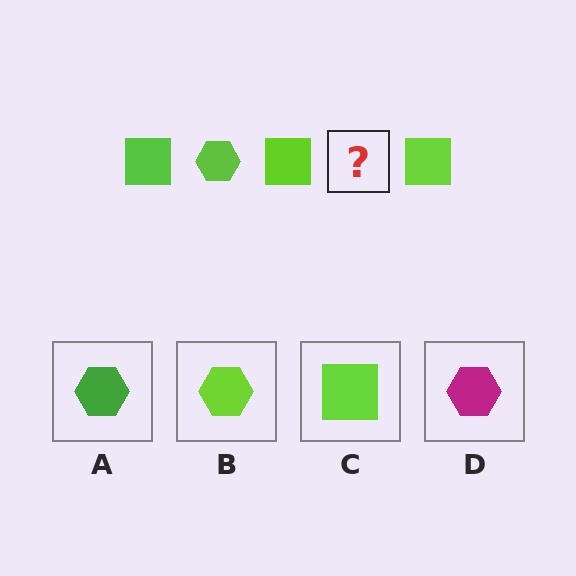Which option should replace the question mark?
Option B.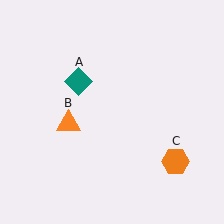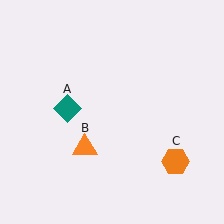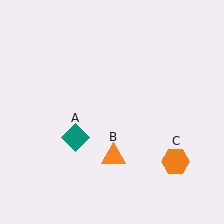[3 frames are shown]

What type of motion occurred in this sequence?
The teal diamond (object A), orange triangle (object B) rotated counterclockwise around the center of the scene.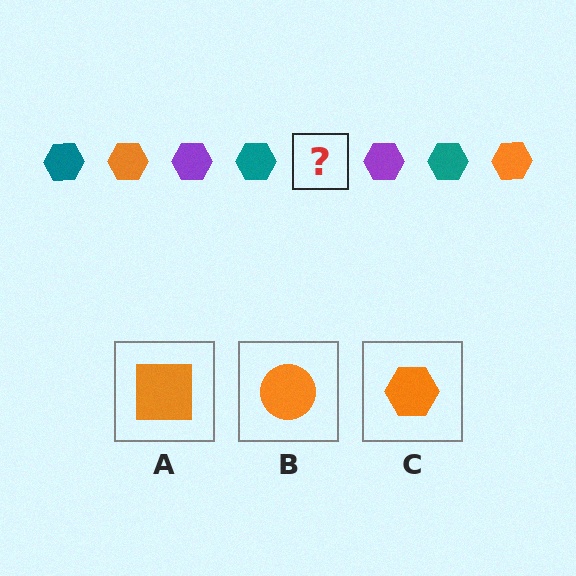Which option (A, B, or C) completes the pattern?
C.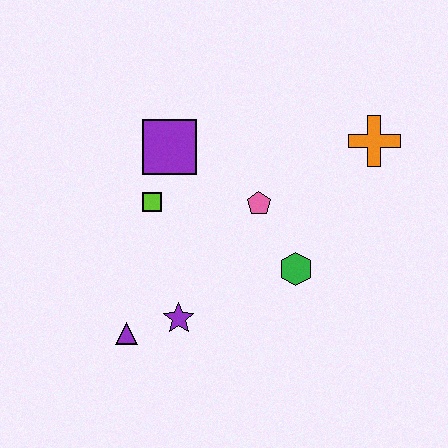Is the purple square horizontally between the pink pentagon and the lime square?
Yes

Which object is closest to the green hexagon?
The pink pentagon is closest to the green hexagon.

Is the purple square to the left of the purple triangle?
No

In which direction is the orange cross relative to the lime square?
The orange cross is to the right of the lime square.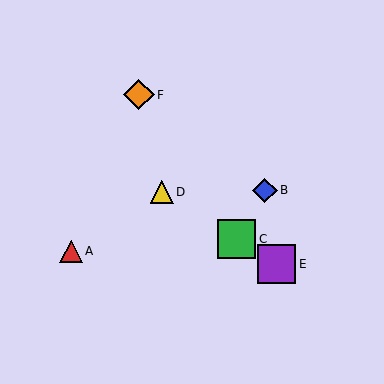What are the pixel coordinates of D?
Object D is at (162, 192).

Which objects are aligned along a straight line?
Objects C, D, E are aligned along a straight line.